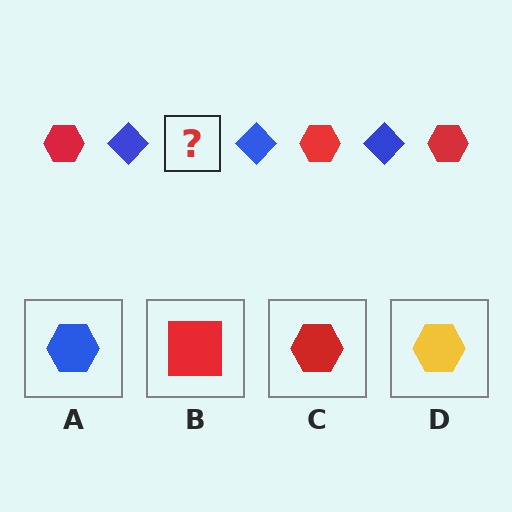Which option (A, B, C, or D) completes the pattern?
C.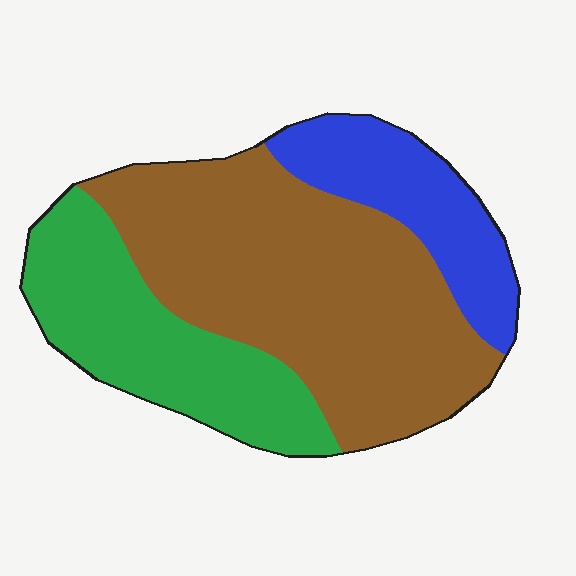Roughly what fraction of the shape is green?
Green covers roughly 30% of the shape.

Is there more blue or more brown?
Brown.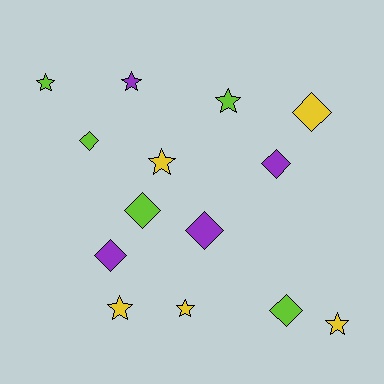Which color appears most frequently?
Yellow, with 5 objects.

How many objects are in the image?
There are 14 objects.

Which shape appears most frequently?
Diamond, with 7 objects.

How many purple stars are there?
There is 1 purple star.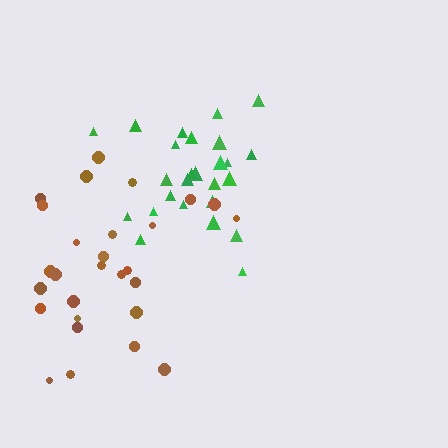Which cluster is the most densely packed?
Green.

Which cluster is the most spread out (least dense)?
Brown.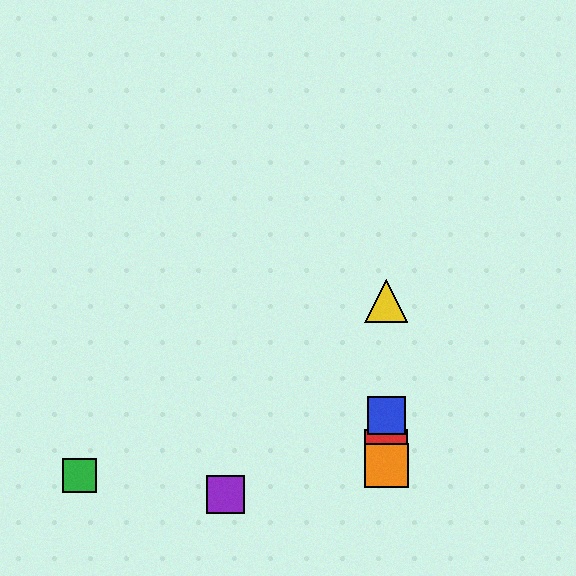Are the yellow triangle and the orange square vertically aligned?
Yes, both are at x≈386.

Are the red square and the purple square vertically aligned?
No, the red square is at x≈386 and the purple square is at x≈225.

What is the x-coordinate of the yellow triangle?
The yellow triangle is at x≈386.